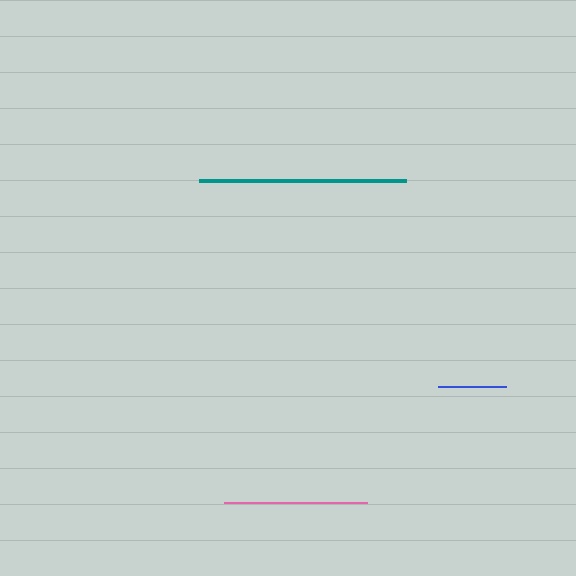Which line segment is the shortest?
The blue line is the shortest at approximately 68 pixels.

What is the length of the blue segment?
The blue segment is approximately 68 pixels long.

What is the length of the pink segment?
The pink segment is approximately 143 pixels long.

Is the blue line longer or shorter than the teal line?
The teal line is longer than the blue line.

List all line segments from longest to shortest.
From longest to shortest: teal, pink, blue.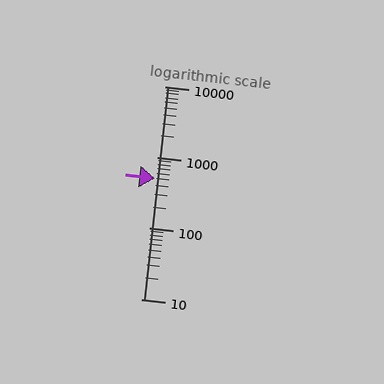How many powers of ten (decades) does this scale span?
The scale spans 3 decades, from 10 to 10000.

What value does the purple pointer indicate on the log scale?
The pointer indicates approximately 500.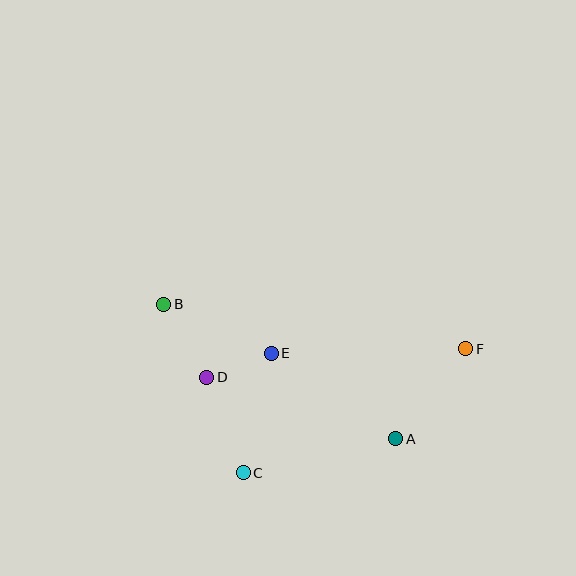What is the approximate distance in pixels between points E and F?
The distance between E and F is approximately 195 pixels.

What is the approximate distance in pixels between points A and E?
The distance between A and E is approximately 151 pixels.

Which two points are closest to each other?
Points D and E are closest to each other.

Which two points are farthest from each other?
Points B and F are farthest from each other.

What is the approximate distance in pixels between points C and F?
The distance between C and F is approximately 255 pixels.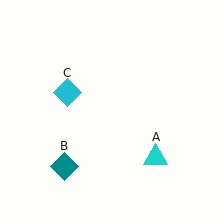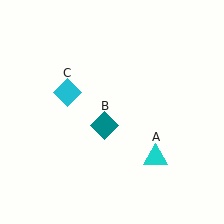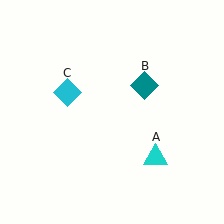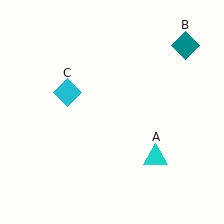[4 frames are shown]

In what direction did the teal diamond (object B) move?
The teal diamond (object B) moved up and to the right.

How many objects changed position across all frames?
1 object changed position: teal diamond (object B).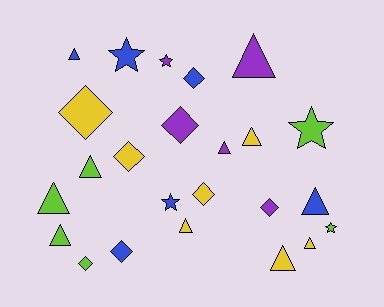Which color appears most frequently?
Yellow, with 7 objects.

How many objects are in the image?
There are 24 objects.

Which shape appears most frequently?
Triangle, with 11 objects.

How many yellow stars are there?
There are no yellow stars.